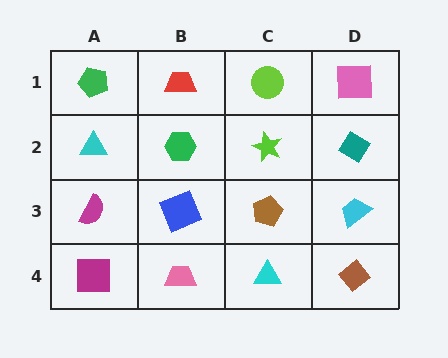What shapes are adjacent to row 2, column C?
A lime circle (row 1, column C), a brown pentagon (row 3, column C), a green hexagon (row 2, column B), a teal diamond (row 2, column D).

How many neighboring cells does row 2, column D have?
3.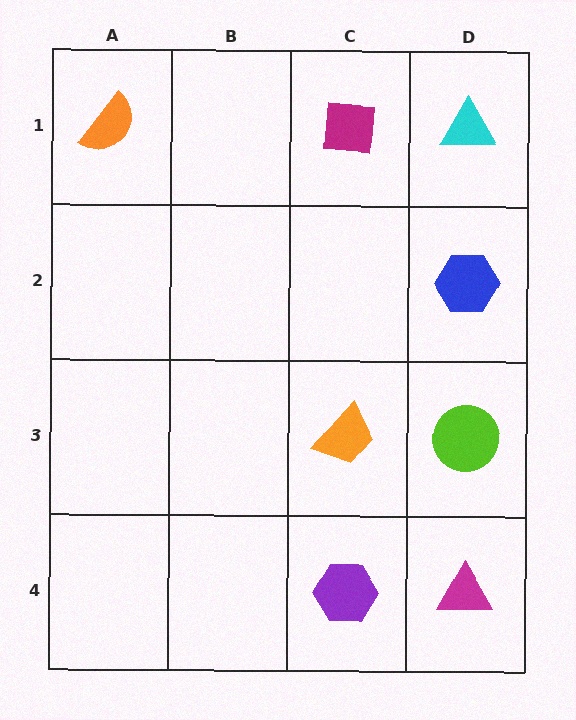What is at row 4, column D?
A magenta triangle.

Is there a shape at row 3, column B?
No, that cell is empty.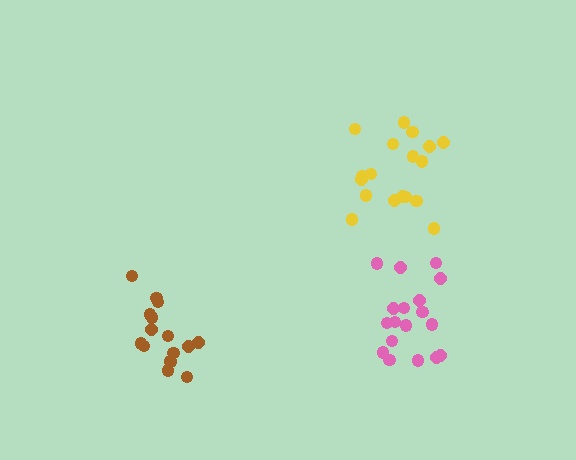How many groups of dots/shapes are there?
There are 3 groups.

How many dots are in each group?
Group 1: 18 dots, Group 2: 18 dots, Group 3: 16 dots (52 total).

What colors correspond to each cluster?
The clusters are colored: pink, yellow, brown.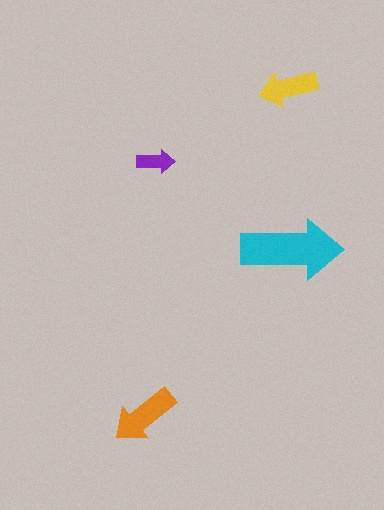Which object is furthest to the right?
The cyan arrow is rightmost.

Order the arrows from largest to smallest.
the cyan one, the orange one, the yellow one, the purple one.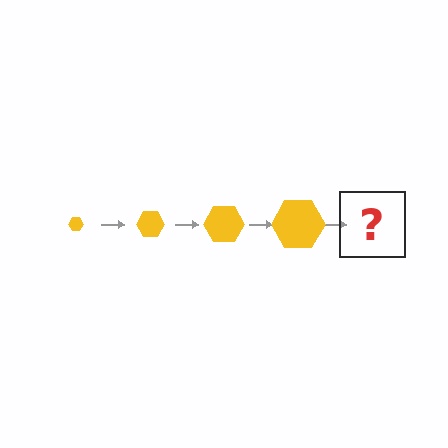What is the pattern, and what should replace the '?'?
The pattern is that the hexagon gets progressively larger each step. The '?' should be a yellow hexagon, larger than the previous one.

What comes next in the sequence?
The next element should be a yellow hexagon, larger than the previous one.